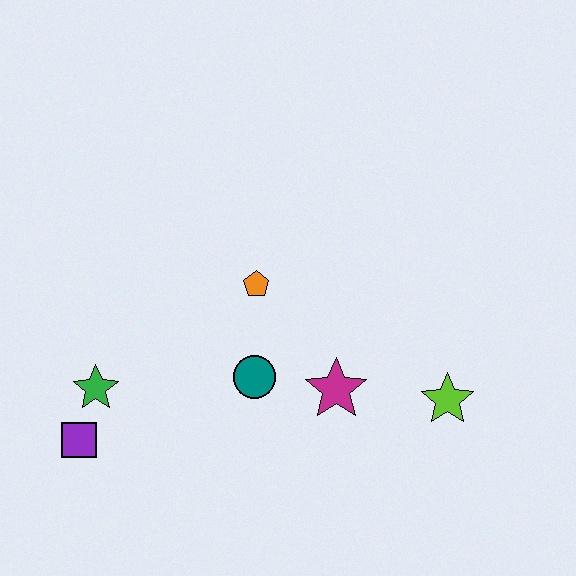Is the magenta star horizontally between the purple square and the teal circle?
No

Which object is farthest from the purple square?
The lime star is farthest from the purple square.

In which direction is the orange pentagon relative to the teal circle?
The orange pentagon is above the teal circle.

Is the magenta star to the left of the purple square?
No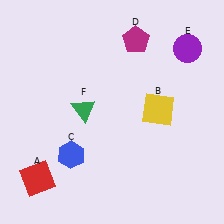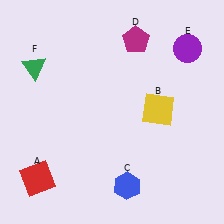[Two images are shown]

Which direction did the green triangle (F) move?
The green triangle (F) moved left.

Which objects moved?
The objects that moved are: the blue hexagon (C), the green triangle (F).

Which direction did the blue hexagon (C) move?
The blue hexagon (C) moved right.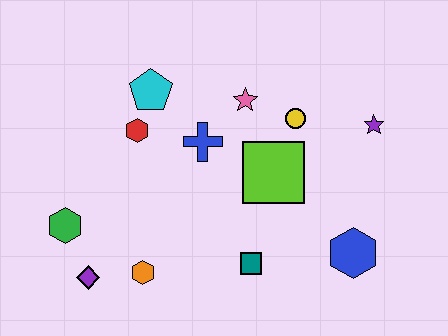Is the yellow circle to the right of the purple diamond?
Yes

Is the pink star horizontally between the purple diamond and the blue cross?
No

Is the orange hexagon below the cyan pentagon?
Yes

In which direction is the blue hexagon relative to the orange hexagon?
The blue hexagon is to the right of the orange hexagon.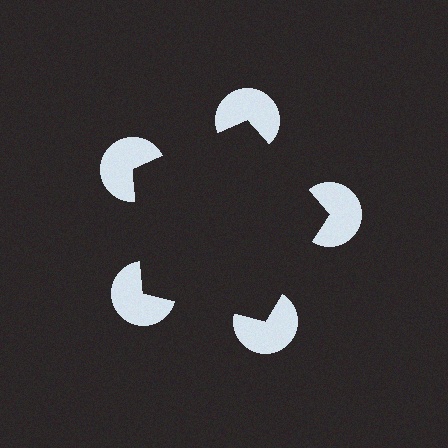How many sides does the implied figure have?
5 sides.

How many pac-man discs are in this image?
There are 5 — one at each vertex of the illusory pentagon.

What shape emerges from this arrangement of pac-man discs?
An illusory pentagon — its edges are inferred from the aligned wedge cuts in the pac-man discs, not physically drawn.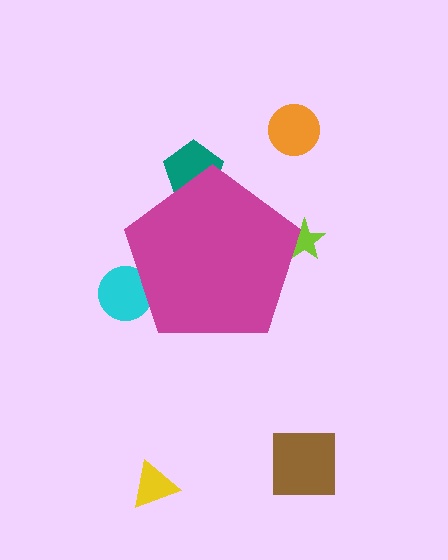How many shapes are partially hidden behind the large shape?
3 shapes are partially hidden.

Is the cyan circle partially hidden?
Yes, the cyan circle is partially hidden behind the magenta pentagon.